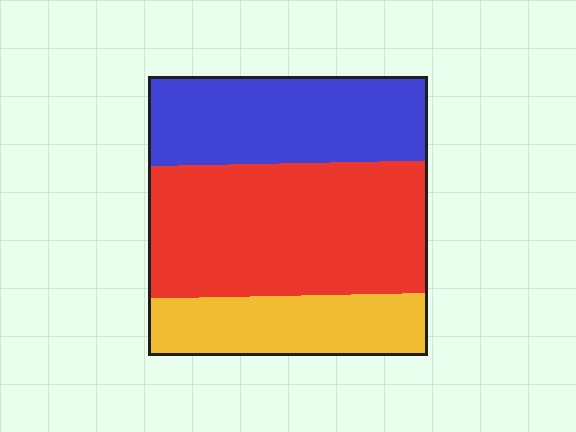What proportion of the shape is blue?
Blue covers 31% of the shape.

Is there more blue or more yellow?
Blue.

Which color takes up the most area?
Red, at roughly 45%.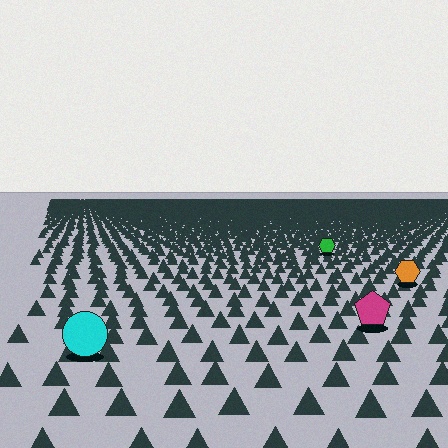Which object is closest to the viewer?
The cyan circle is closest. The texture marks near it are larger and more spread out.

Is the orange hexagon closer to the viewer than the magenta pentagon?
No. The magenta pentagon is closer — you can tell from the texture gradient: the ground texture is coarser near it.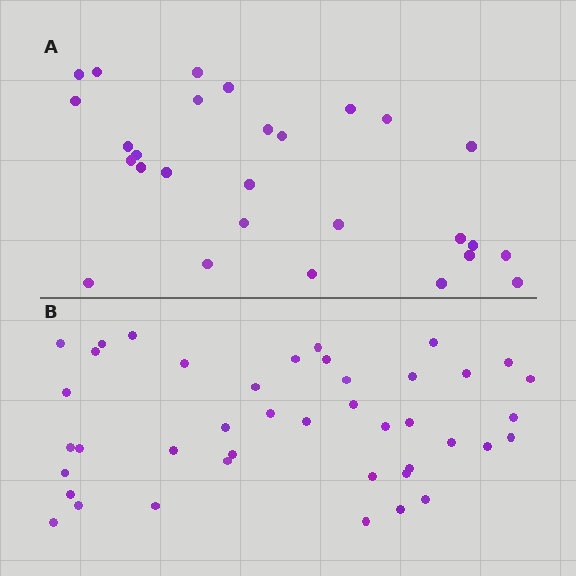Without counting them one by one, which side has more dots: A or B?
Region B (the bottom region) has more dots.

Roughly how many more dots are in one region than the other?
Region B has approximately 15 more dots than region A.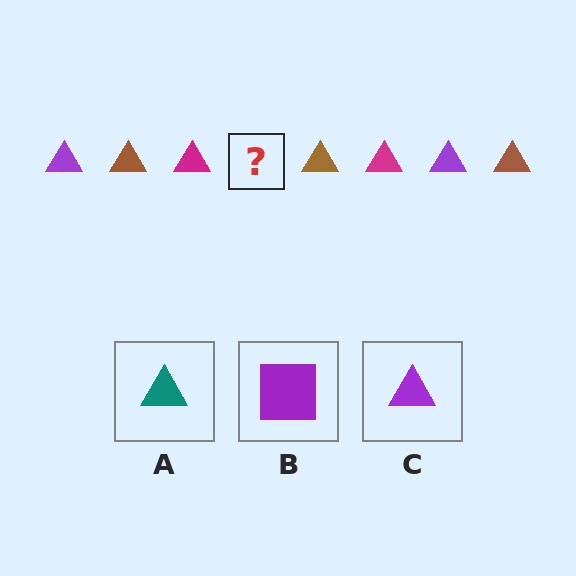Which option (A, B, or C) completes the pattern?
C.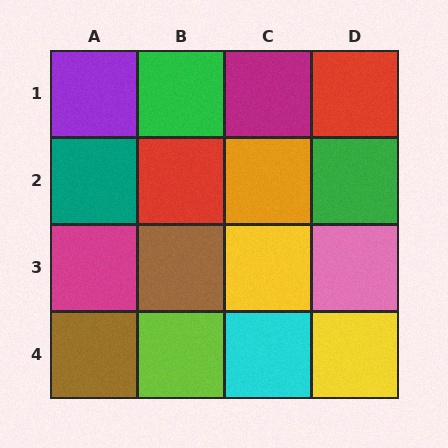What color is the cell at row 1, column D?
Red.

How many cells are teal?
1 cell is teal.